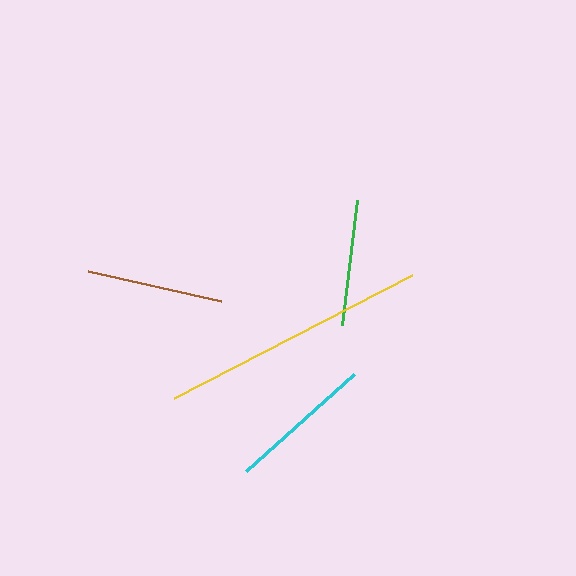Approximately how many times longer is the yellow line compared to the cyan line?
The yellow line is approximately 1.8 times the length of the cyan line.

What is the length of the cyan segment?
The cyan segment is approximately 145 pixels long.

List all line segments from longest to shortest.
From longest to shortest: yellow, cyan, brown, green.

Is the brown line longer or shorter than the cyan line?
The cyan line is longer than the brown line.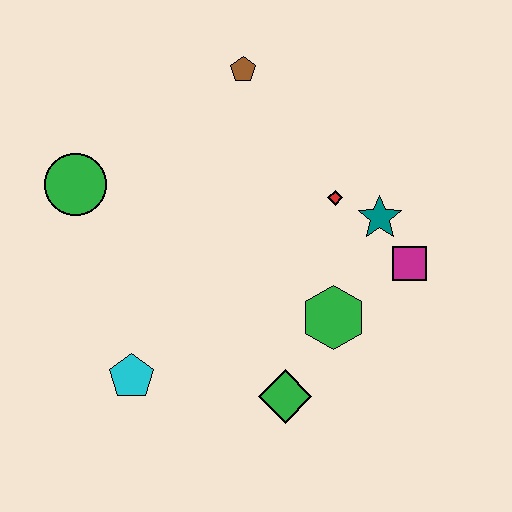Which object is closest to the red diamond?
The teal star is closest to the red diamond.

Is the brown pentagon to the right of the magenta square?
No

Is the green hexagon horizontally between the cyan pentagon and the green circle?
No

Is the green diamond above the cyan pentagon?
No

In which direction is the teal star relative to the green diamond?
The teal star is above the green diamond.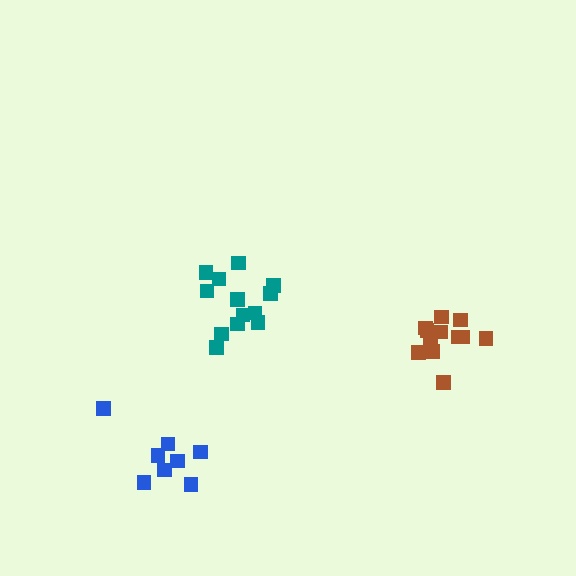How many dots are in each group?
Group 1: 13 dots, Group 2: 8 dots, Group 3: 13 dots (34 total).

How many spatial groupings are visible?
There are 3 spatial groupings.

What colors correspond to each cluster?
The clusters are colored: brown, blue, teal.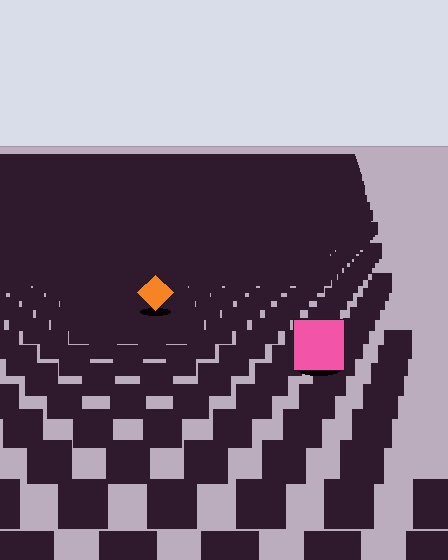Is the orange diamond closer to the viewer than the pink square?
No. The pink square is closer — you can tell from the texture gradient: the ground texture is coarser near it.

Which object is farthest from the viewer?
The orange diamond is farthest from the viewer. It appears smaller and the ground texture around it is denser.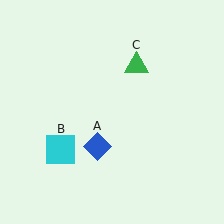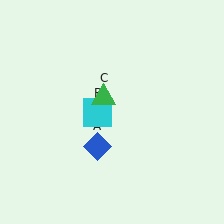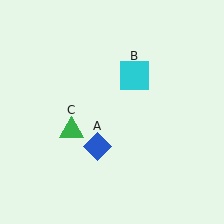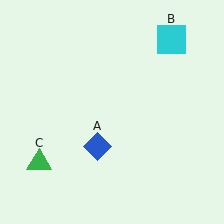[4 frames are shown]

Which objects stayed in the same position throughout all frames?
Blue diamond (object A) remained stationary.